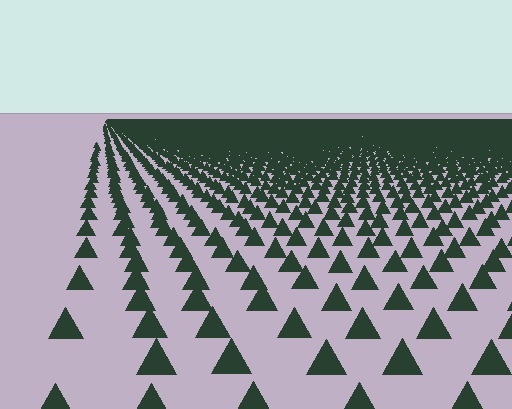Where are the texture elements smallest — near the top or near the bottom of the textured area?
Near the top.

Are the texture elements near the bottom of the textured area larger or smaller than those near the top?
Larger. Near the bottom, elements are closer to the viewer and appear at a bigger on-screen size.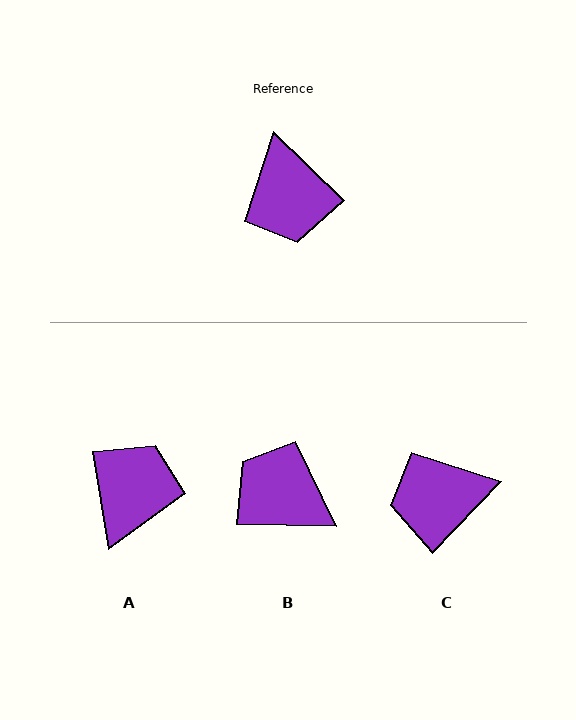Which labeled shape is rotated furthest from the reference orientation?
A, about 144 degrees away.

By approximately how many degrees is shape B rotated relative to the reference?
Approximately 137 degrees clockwise.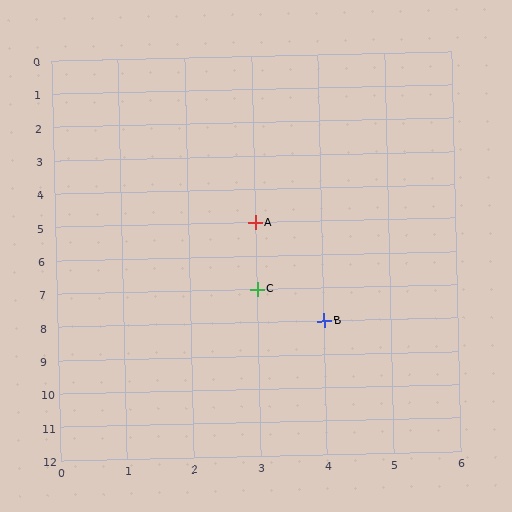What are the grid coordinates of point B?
Point B is at grid coordinates (4, 8).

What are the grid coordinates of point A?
Point A is at grid coordinates (3, 5).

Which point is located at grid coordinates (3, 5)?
Point A is at (3, 5).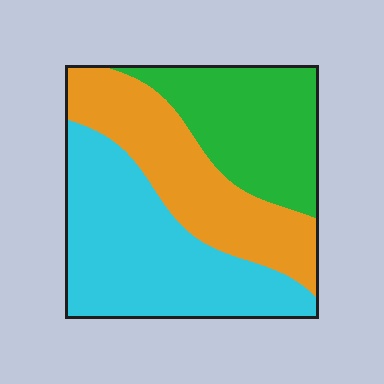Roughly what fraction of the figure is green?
Green covers 28% of the figure.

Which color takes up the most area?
Cyan, at roughly 40%.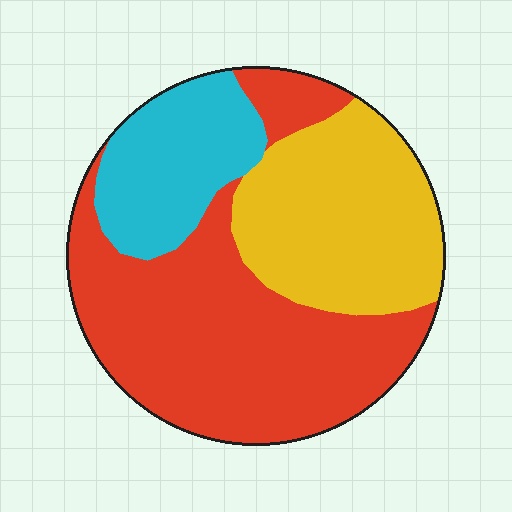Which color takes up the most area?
Red, at roughly 50%.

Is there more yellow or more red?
Red.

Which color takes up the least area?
Cyan, at roughly 20%.